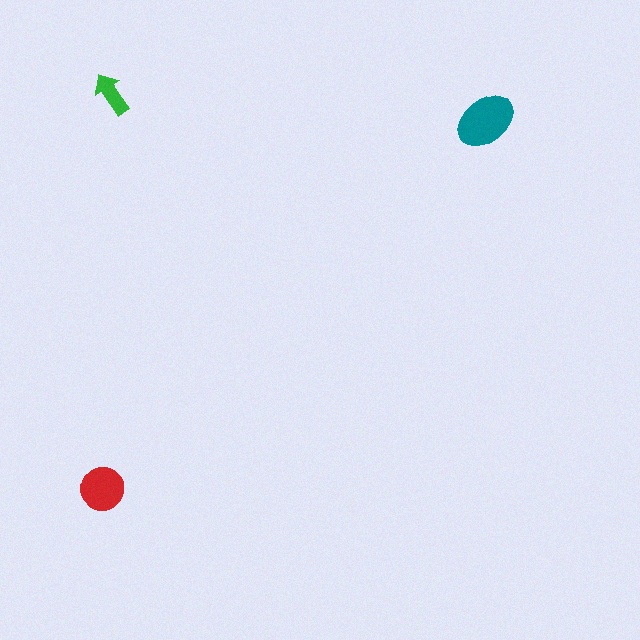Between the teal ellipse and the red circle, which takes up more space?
The teal ellipse.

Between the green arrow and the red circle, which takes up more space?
The red circle.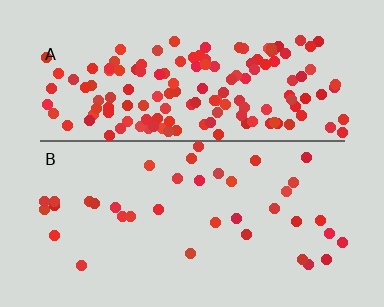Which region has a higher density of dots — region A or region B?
A (the top).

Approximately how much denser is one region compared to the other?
Approximately 4.1× — region A over region B.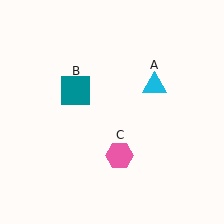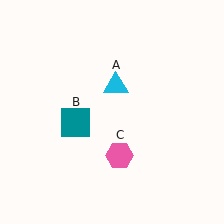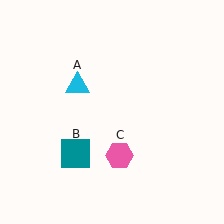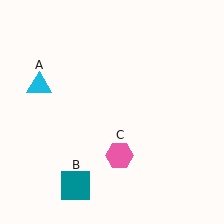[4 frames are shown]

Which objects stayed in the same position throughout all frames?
Pink hexagon (object C) remained stationary.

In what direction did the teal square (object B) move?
The teal square (object B) moved down.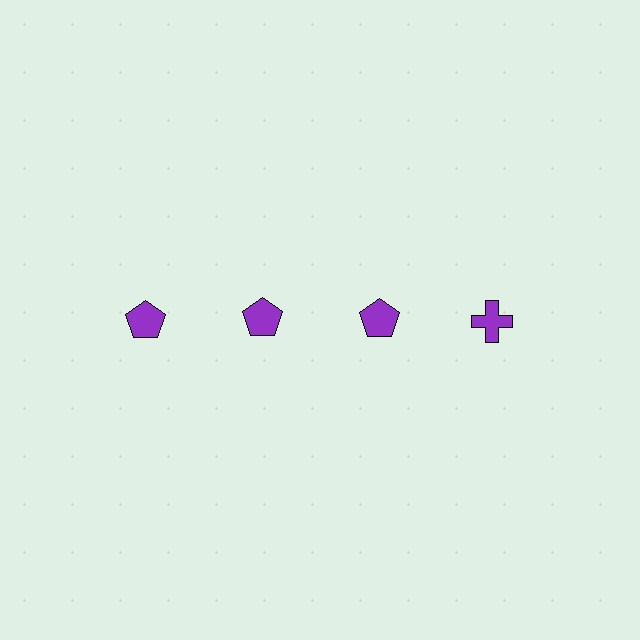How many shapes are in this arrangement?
There are 4 shapes arranged in a grid pattern.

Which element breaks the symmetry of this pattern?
The purple cross in the top row, second from right column breaks the symmetry. All other shapes are purple pentagons.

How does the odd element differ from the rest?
It has a different shape: cross instead of pentagon.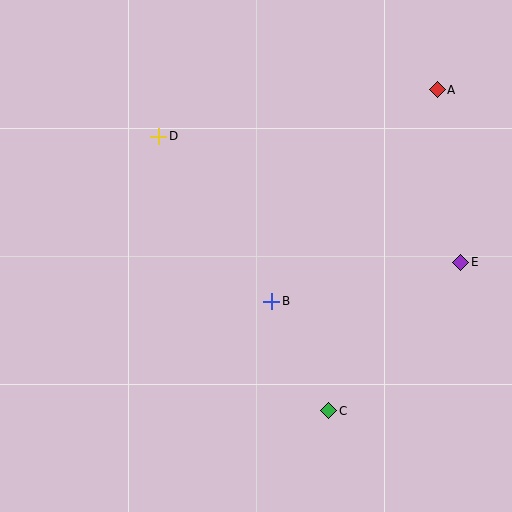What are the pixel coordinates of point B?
Point B is at (272, 301).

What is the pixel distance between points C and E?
The distance between C and E is 199 pixels.